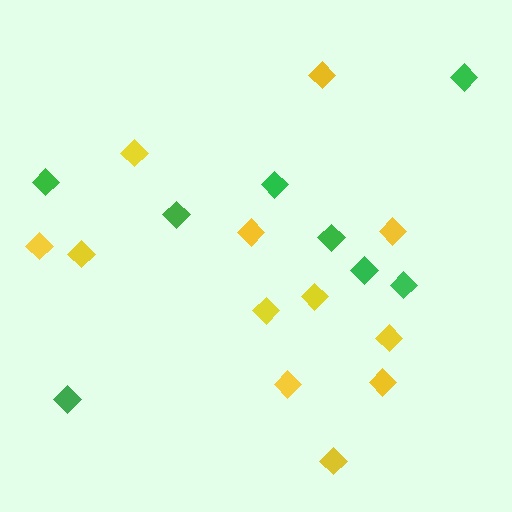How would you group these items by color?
There are 2 groups: one group of yellow diamonds (12) and one group of green diamonds (8).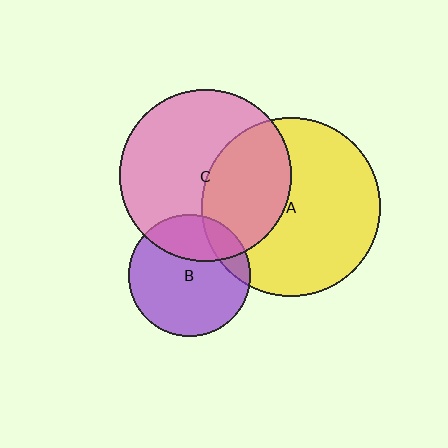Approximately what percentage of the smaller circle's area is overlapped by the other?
Approximately 30%.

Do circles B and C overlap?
Yes.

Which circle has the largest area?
Circle A (yellow).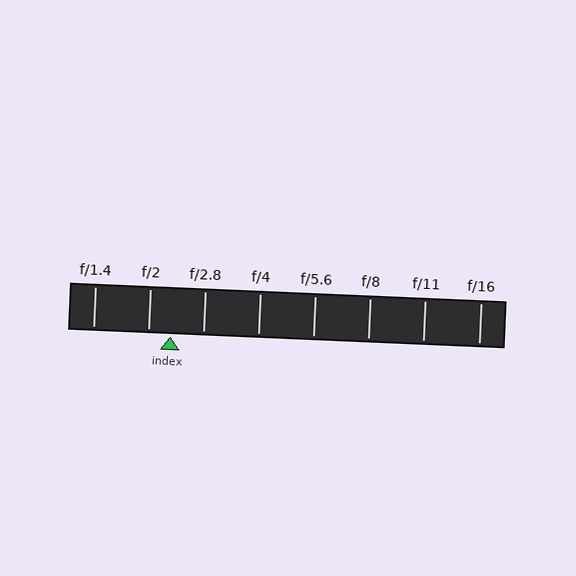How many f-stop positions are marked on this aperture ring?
There are 8 f-stop positions marked.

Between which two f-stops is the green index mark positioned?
The index mark is between f/2 and f/2.8.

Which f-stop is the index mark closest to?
The index mark is closest to f/2.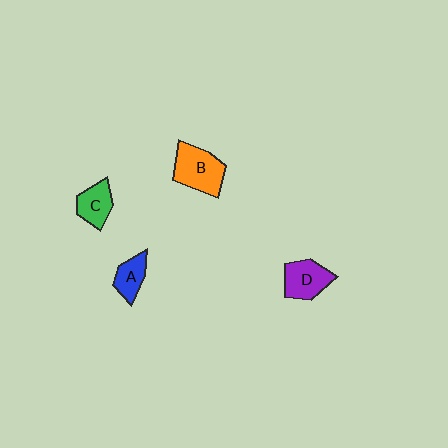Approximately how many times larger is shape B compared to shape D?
Approximately 1.3 times.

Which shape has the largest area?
Shape B (orange).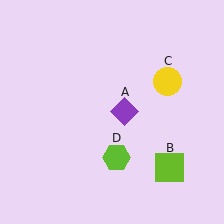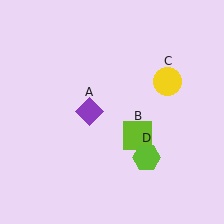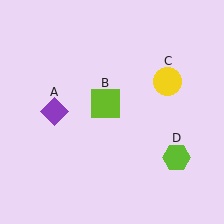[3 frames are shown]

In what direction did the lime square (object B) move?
The lime square (object B) moved up and to the left.